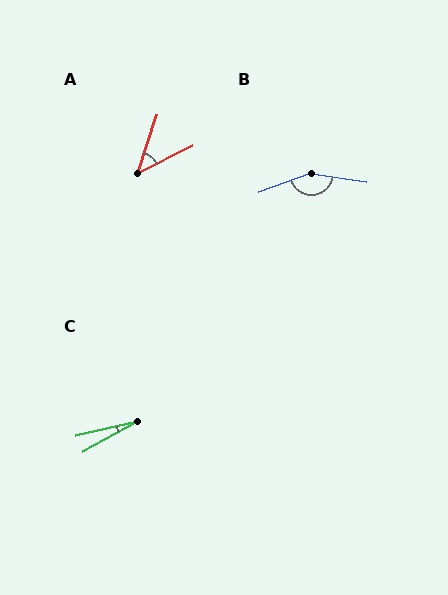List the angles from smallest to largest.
C (16°), A (45°), B (152°).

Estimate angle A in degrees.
Approximately 45 degrees.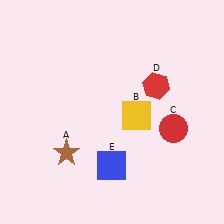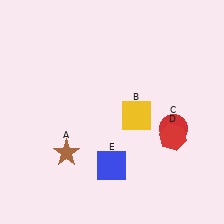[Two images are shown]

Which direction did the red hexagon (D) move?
The red hexagon (D) moved down.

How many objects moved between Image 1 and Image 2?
1 object moved between the two images.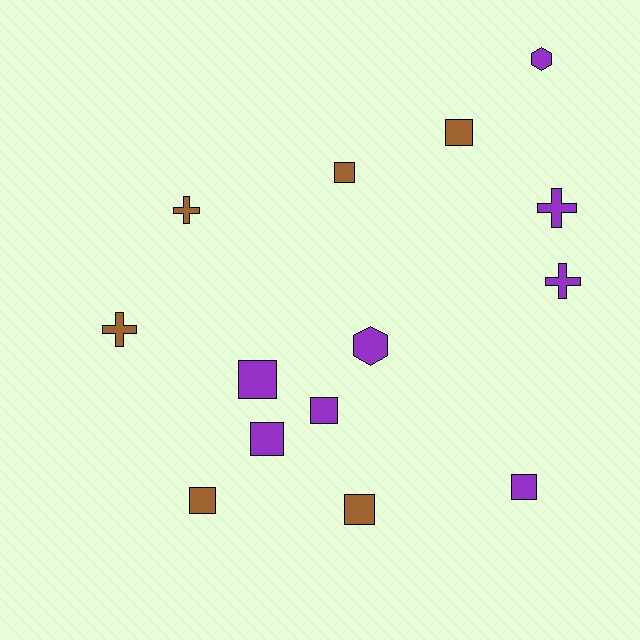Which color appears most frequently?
Purple, with 8 objects.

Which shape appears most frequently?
Square, with 8 objects.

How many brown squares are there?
There are 4 brown squares.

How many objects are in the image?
There are 14 objects.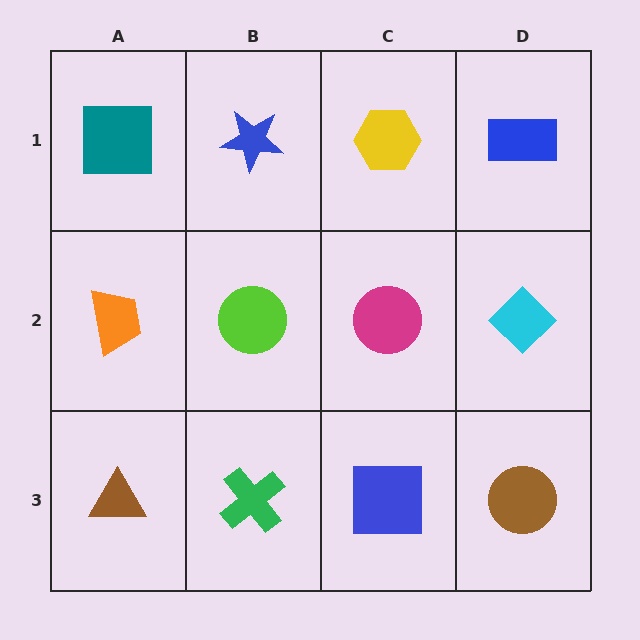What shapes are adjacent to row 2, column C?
A yellow hexagon (row 1, column C), a blue square (row 3, column C), a lime circle (row 2, column B), a cyan diamond (row 2, column D).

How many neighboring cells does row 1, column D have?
2.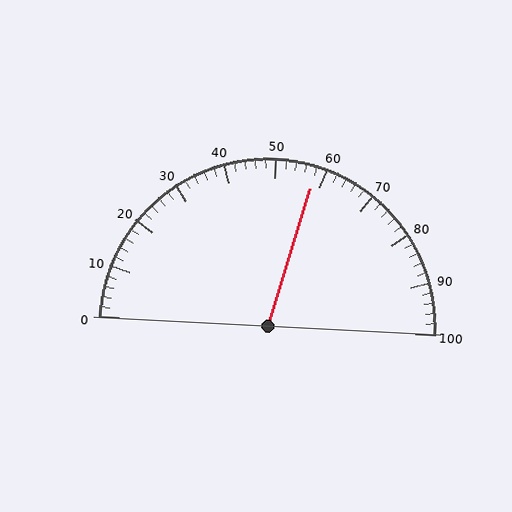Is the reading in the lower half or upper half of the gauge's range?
The reading is in the upper half of the range (0 to 100).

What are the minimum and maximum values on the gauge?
The gauge ranges from 0 to 100.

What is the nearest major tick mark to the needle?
The nearest major tick mark is 60.